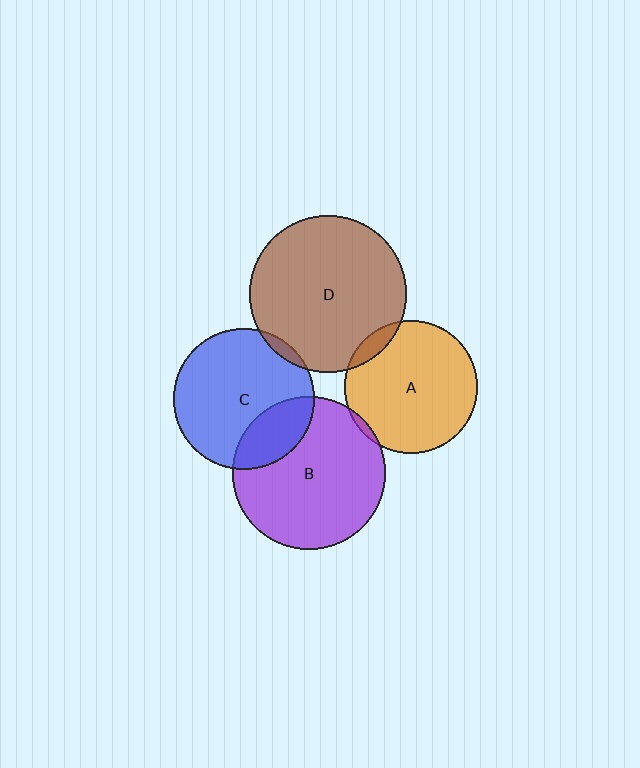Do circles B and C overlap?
Yes.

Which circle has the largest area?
Circle D (brown).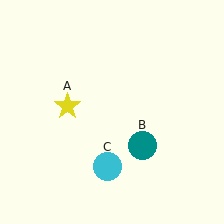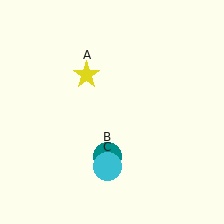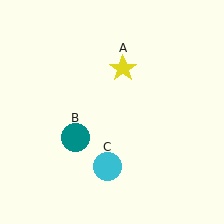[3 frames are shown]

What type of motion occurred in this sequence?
The yellow star (object A), teal circle (object B) rotated clockwise around the center of the scene.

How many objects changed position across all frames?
2 objects changed position: yellow star (object A), teal circle (object B).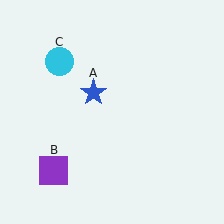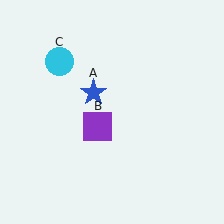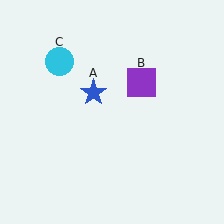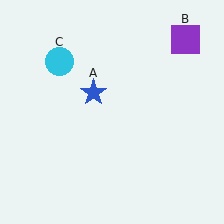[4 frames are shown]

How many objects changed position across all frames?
1 object changed position: purple square (object B).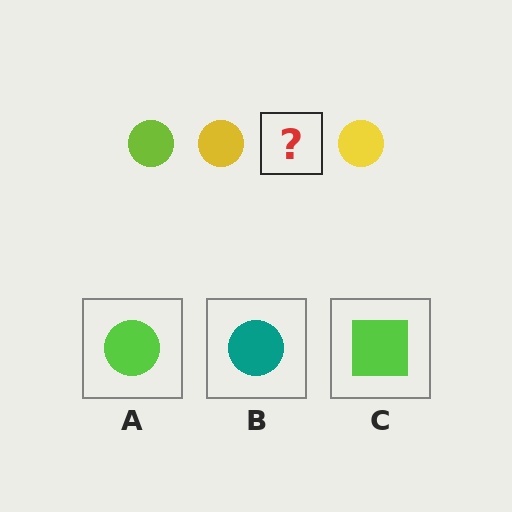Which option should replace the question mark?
Option A.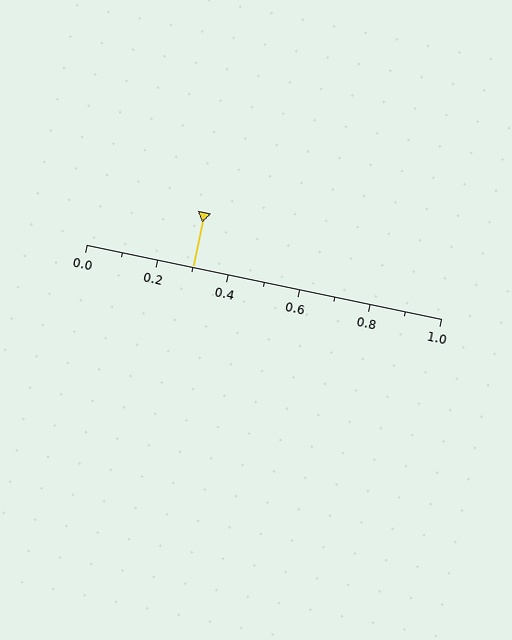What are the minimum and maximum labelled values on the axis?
The axis runs from 0.0 to 1.0.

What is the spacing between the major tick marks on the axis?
The major ticks are spaced 0.2 apart.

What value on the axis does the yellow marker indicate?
The marker indicates approximately 0.3.